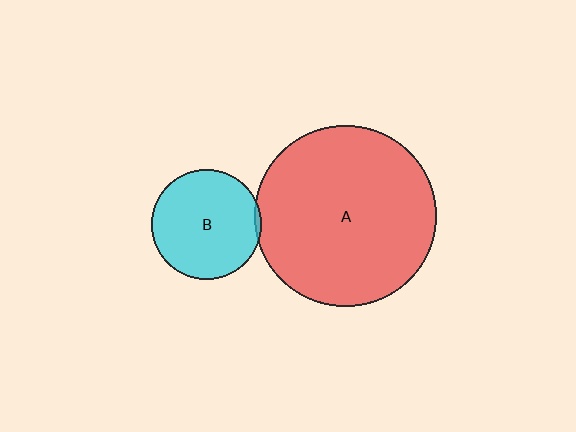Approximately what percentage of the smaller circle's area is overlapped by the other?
Approximately 5%.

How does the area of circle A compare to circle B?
Approximately 2.7 times.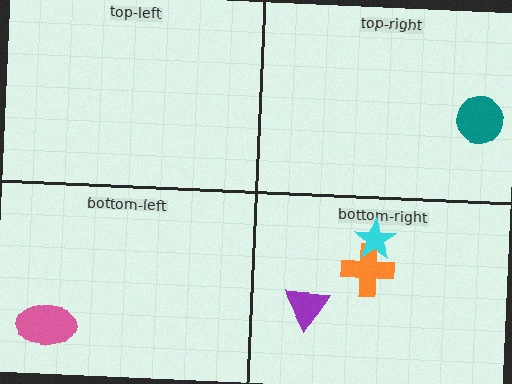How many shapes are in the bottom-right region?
3.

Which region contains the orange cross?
The bottom-right region.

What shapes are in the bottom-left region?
The pink ellipse.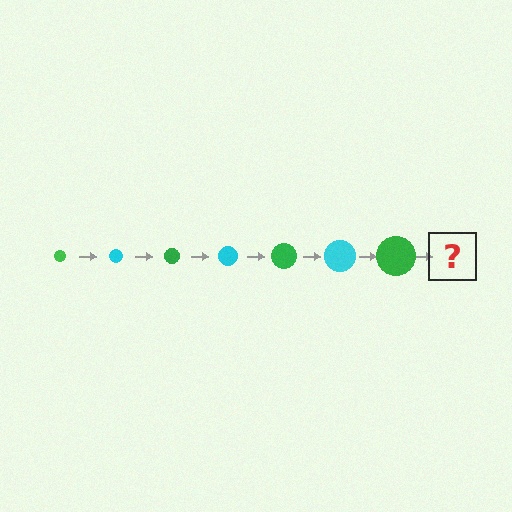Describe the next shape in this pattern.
It should be a cyan circle, larger than the previous one.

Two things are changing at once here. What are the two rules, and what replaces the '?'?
The two rules are that the circle grows larger each step and the color cycles through green and cyan. The '?' should be a cyan circle, larger than the previous one.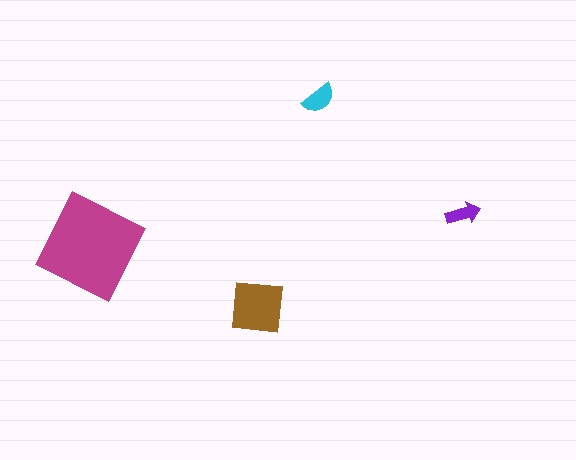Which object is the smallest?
The purple arrow.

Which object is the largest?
The magenta diamond.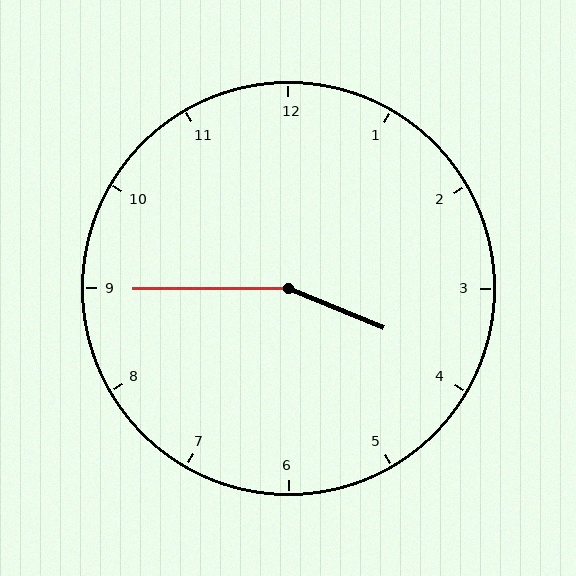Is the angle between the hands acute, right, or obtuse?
It is obtuse.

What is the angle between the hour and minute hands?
Approximately 158 degrees.